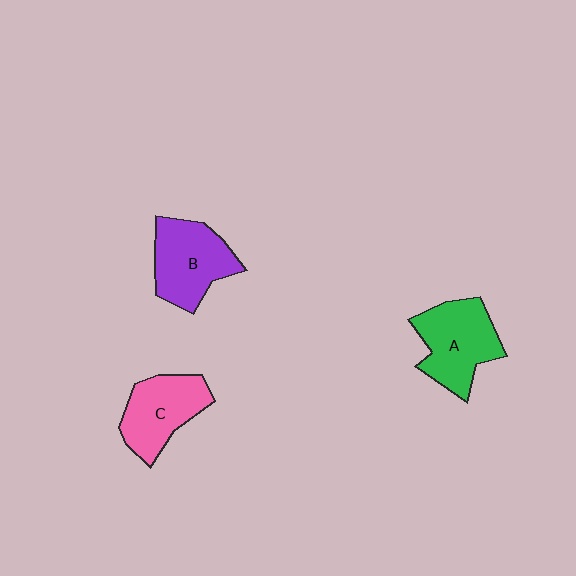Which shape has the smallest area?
Shape C (pink).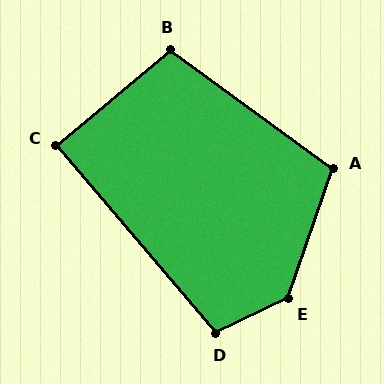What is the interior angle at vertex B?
Approximately 104 degrees (obtuse).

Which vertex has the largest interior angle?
E, at approximately 135 degrees.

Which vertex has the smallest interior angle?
C, at approximately 90 degrees.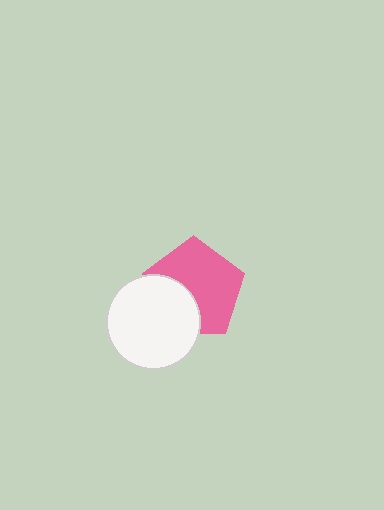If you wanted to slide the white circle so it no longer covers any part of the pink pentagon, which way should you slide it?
Slide it toward the lower-left — that is the most direct way to separate the two shapes.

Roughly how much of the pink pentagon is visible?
Most of it is visible (roughly 65%).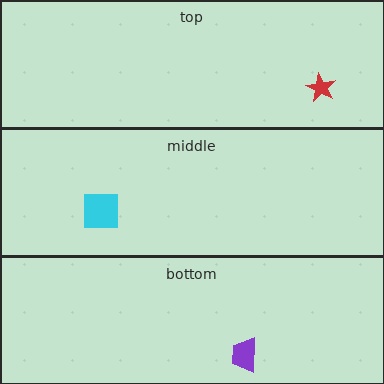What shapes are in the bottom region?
The purple trapezoid.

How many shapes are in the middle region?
1.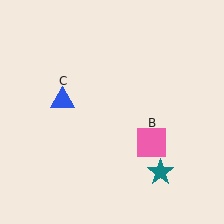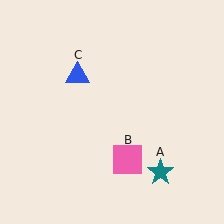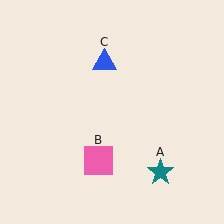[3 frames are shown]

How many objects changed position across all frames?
2 objects changed position: pink square (object B), blue triangle (object C).